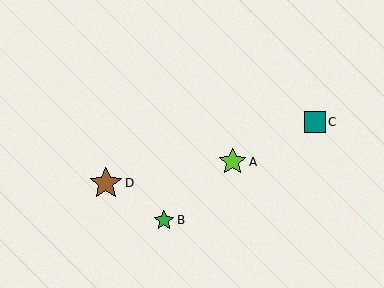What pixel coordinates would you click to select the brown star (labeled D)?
Click at (106, 183) to select the brown star D.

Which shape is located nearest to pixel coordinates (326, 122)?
The teal square (labeled C) at (315, 122) is nearest to that location.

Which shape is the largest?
The brown star (labeled D) is the largest.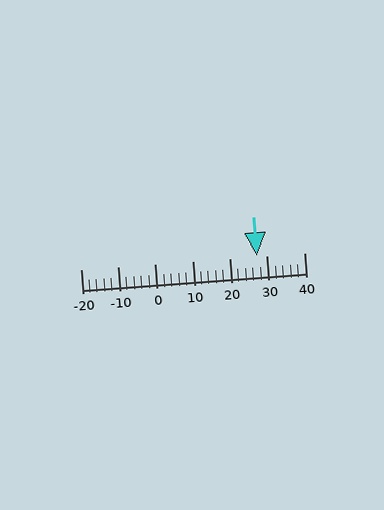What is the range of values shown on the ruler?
The ruler shows values from -20 to 40.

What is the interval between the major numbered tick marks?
The major tick marks are spaced 10 units apart.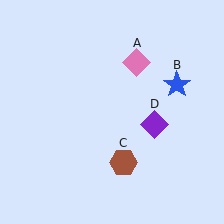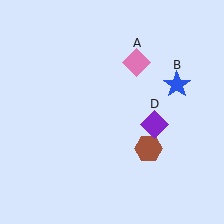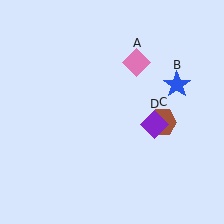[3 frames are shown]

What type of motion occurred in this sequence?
The brown hexagon (object C) rotated counterclockwise around the center of the scene.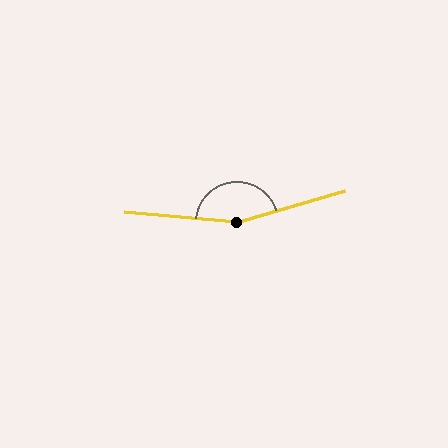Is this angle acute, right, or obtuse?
It is obtuse.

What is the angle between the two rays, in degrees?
Approximately 158 degrees.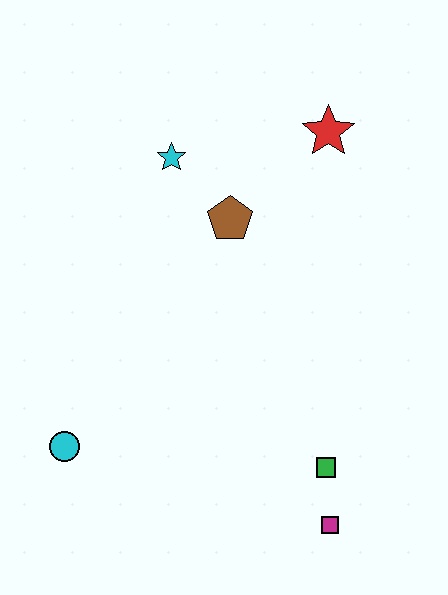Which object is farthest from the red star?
The cyan circle is farthest from the red star.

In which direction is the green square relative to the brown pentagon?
The green square is below the brown pentagon.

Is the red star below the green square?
No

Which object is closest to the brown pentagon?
The cyan star is closest to the brown pentagon.